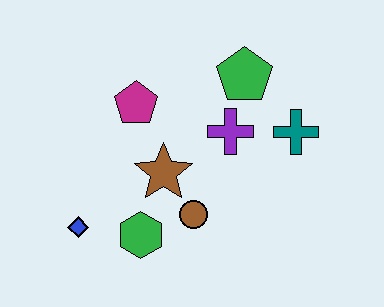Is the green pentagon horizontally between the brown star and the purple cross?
No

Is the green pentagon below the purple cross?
No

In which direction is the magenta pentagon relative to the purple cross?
The magenta pentagon is to the left of the purple cross.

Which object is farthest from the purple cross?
The blue diamond is farthest from the purple cross.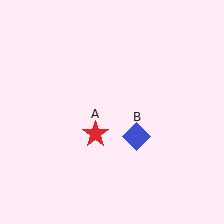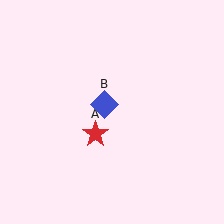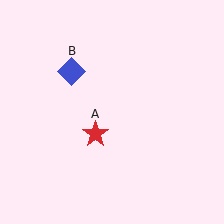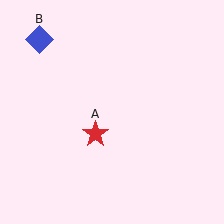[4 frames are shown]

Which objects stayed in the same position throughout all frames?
Red star (object A) remained stationary.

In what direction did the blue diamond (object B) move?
The blue diamond (object B) moved up and to the left.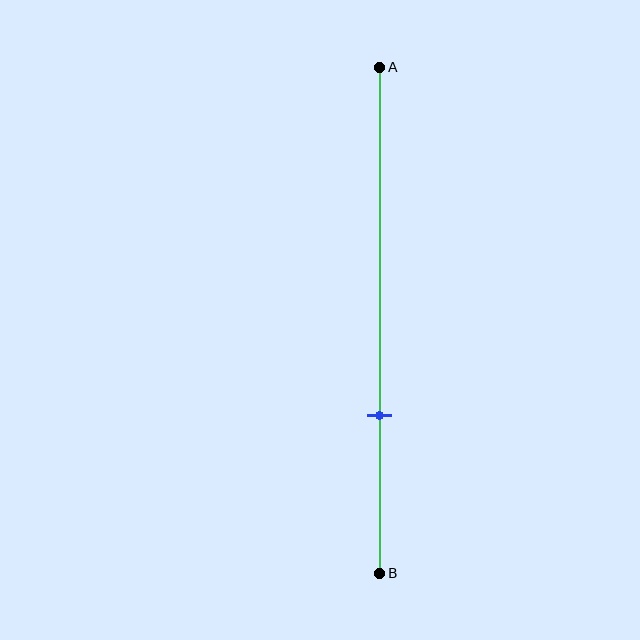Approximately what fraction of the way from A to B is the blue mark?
The blue mark is approximately 70% of the way from A to B.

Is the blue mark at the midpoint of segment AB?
No, the mark is at about 70% from A, not at the 50% midpoint.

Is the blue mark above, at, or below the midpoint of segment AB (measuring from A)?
The blue mark is below the midpoint of segment AB.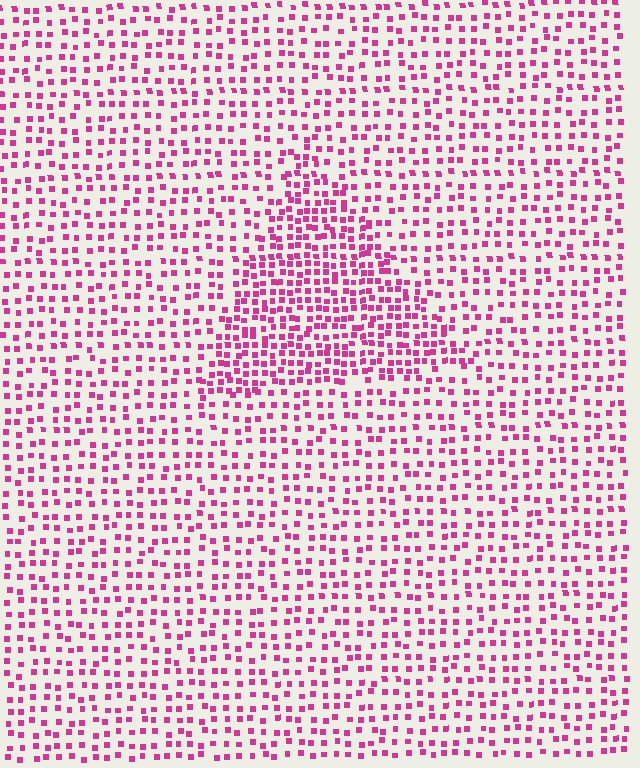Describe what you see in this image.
The image contains small magenta elements arranged at two different densities. A triangle-shaped region is visible where the elements are more densely packed than the surrounding area.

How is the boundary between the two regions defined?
The boundary is defined by a change in element density (approximately 1.8x ratio). All elements are the same color, size, and shape.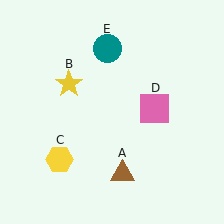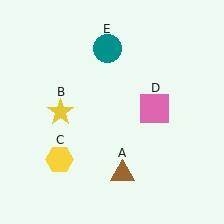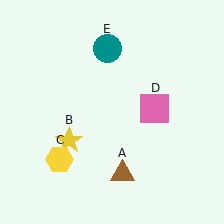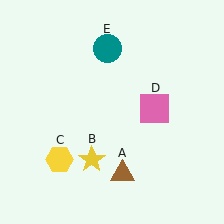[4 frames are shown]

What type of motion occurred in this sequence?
The yellow star (object B) rotated counterclockwise around the center of the scene.